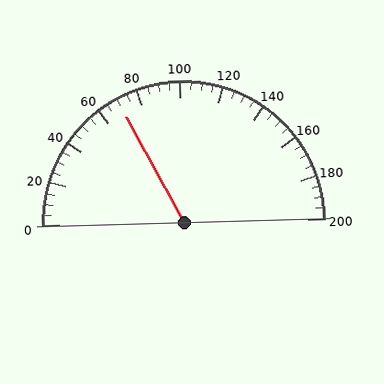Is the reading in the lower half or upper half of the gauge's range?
The reading is in the lower half of the range (0 to 200).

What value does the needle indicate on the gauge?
The needle indicates approximately 70.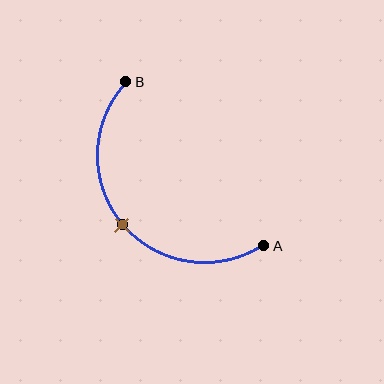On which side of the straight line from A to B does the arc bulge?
The arc bulges below and to the left of the straight line connecting A and B.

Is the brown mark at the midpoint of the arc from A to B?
Yes. The brown mark lies on the arc at equal arc-length from both A and B — it is the arc midpoint.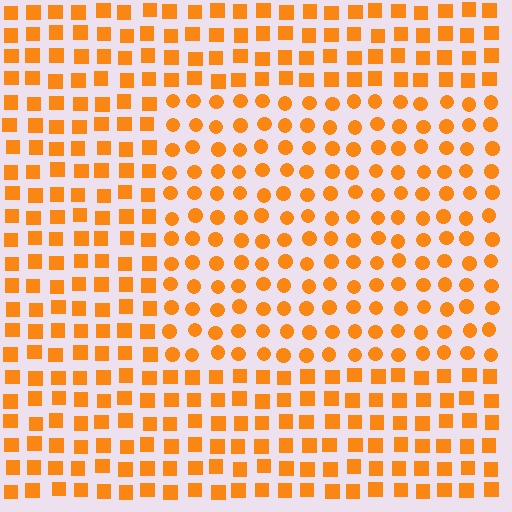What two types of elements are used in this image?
The image uses circles inside the rectangle region and squares outside it.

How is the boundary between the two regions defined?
The boundary is defined by a change in element shape: circles inside vs. squares outside. All elements share the same color and spacing.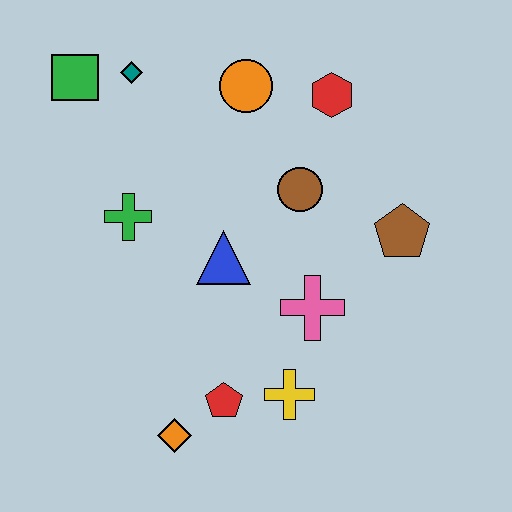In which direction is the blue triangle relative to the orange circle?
The blue triangle is below the orange circle.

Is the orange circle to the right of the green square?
Yes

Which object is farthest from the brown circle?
The orange diamond is farthest from the brown circle.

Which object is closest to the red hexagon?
The orange circle is closest to the red hexagon.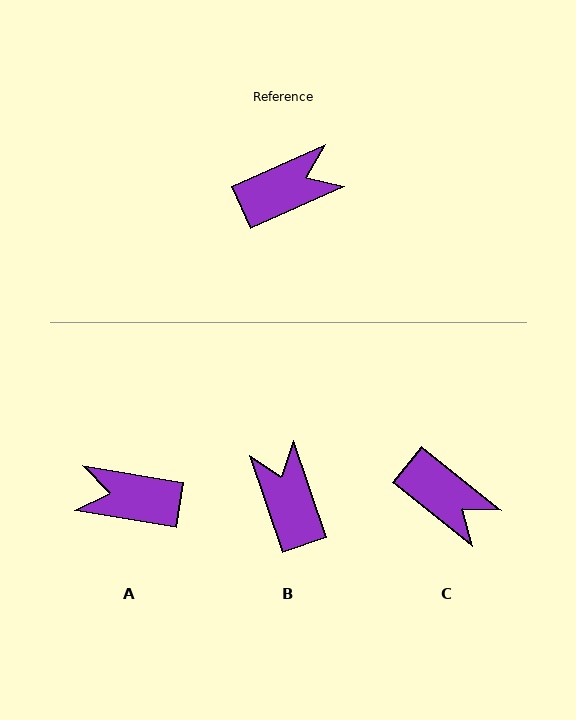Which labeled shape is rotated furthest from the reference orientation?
A, about 146 degrees away.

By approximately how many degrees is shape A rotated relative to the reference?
Approximately 146 degrees counter-clockwise.